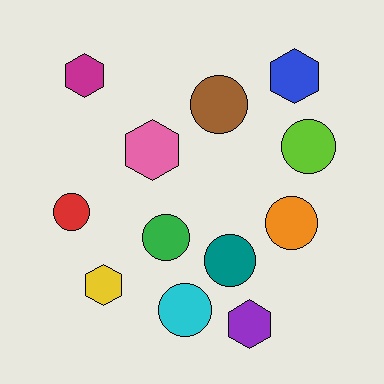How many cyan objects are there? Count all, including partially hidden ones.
There is 1 cyan object.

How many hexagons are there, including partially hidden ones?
There are 5 hexagons.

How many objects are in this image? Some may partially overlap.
There are 12 objects.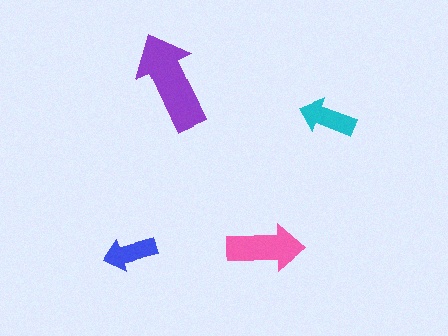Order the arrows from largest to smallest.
the purple one, the pink one, the cyan one, the blue one.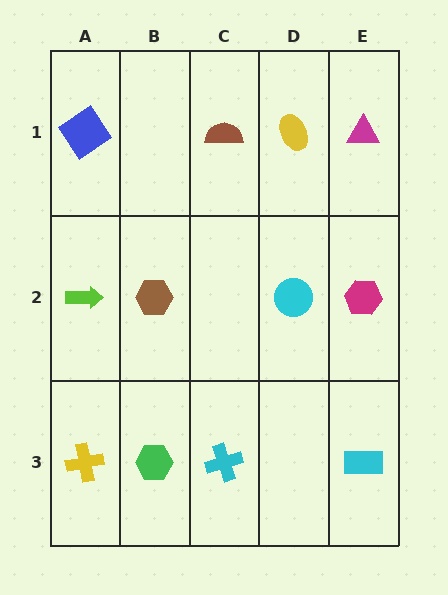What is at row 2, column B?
A brown hexagon.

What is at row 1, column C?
A brown semicircle.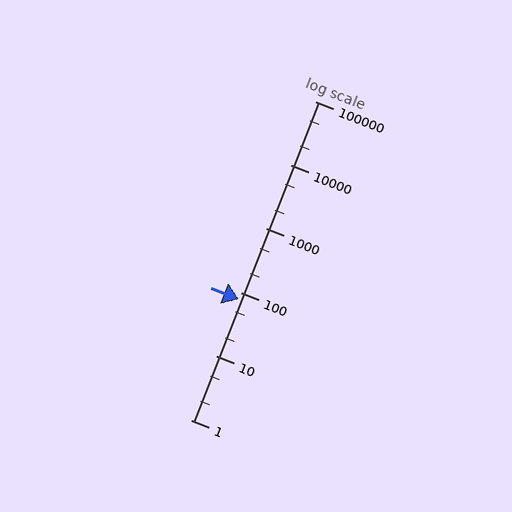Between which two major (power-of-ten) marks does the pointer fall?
The pointer is between 10 and 100.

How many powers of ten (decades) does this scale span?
The scale spans 5 decades, from 1 to 100000.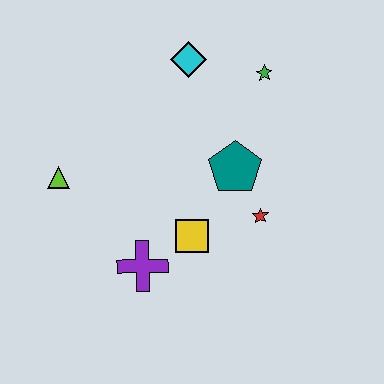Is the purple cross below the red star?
Yes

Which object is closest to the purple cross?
The yellow square is closest to the purple cross.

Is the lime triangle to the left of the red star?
Yes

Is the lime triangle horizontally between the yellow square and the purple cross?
No